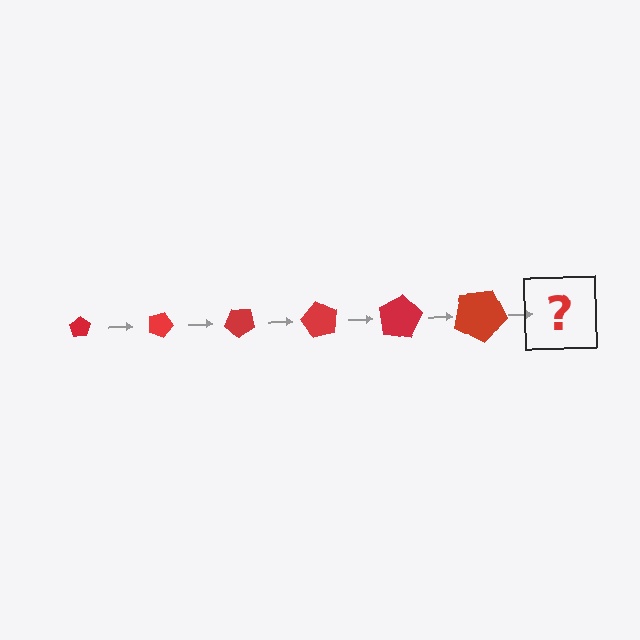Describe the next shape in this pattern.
It should be a pentagon, larger than the previous one and rotated 120 degrees from the start.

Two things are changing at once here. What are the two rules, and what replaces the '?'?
The two rules are that the pentagon grows larger each step and it rotates 20 degrees each step. The '?' should be a pentagon, larger than the previous one and rotated 120 degrees from the start.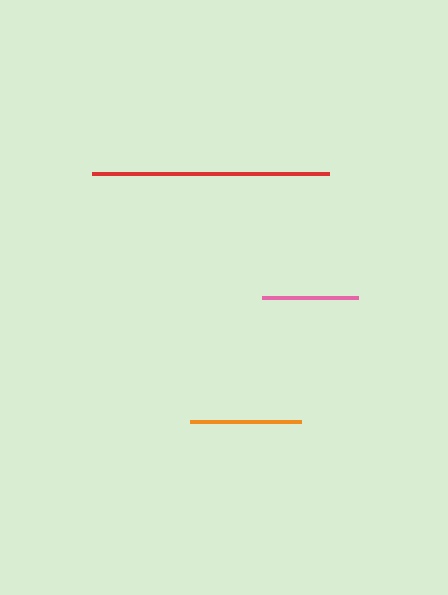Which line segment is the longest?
The red line is the longest at approximately 237 pixels.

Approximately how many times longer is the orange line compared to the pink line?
The orange line is approximately 1.2 times the length of the pink line.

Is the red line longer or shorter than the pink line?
The red line is longer than the pink line.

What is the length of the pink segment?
The pink segment is approximately 96 pixels long.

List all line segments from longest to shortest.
From longest to shortest: red, orange, pink.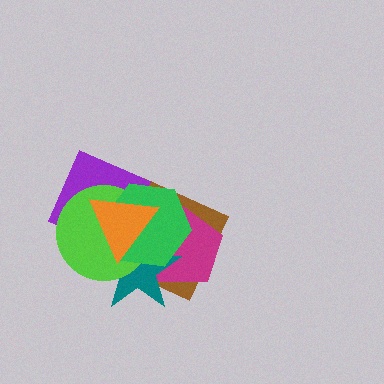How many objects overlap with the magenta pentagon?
4 objects overlap with the magenta pentagon.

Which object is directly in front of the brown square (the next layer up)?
The magenta pentagon is directly in front of the brown square.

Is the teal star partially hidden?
Yes, it is partially covered by another shape.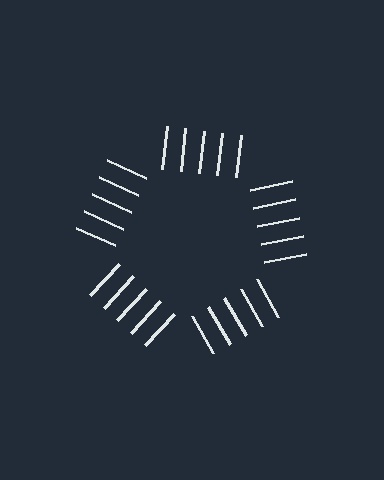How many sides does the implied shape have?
5 sides — the line-ends trace a pentagon.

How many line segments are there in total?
25 — 5 along each of the 5 edges.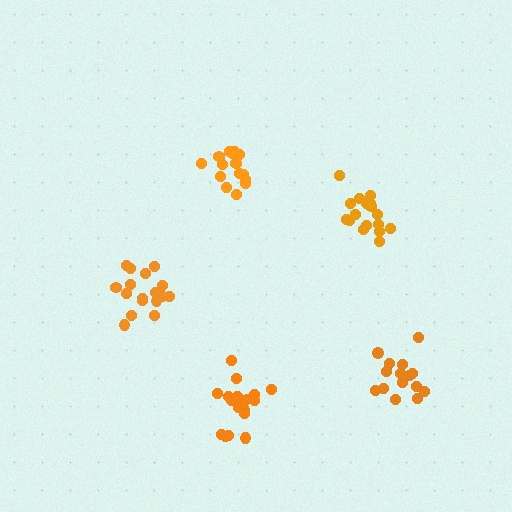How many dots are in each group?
Group 1: 20 dots, Group 2: 16 dots, Group 3: 17 dots, Group 4: 20 dots, Group 5: 15 dots (88 total).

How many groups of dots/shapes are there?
There are 5 groups.